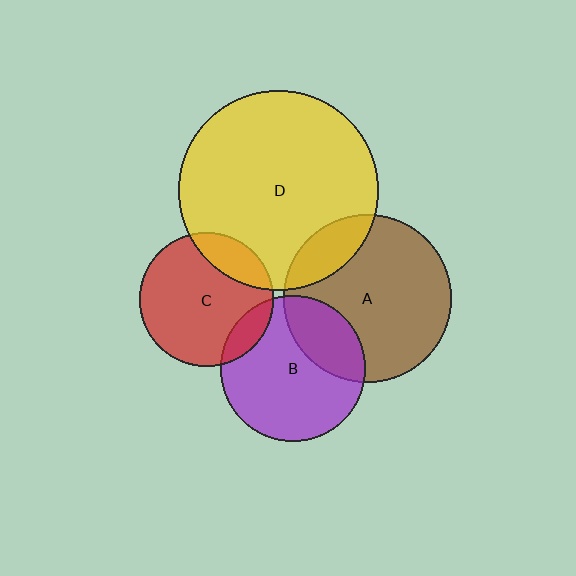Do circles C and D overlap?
Yes.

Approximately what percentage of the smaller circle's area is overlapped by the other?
Approximately 15%.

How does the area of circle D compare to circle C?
Approximately 2.2 times.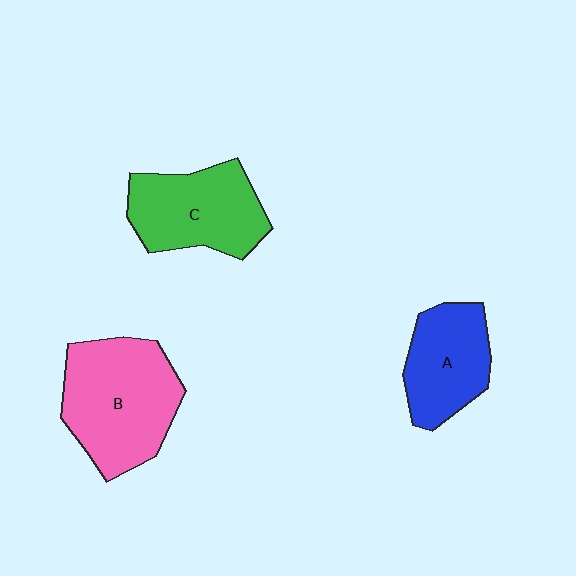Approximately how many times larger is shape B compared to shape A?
Approximately 1.5 times.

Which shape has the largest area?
Shape B (pink).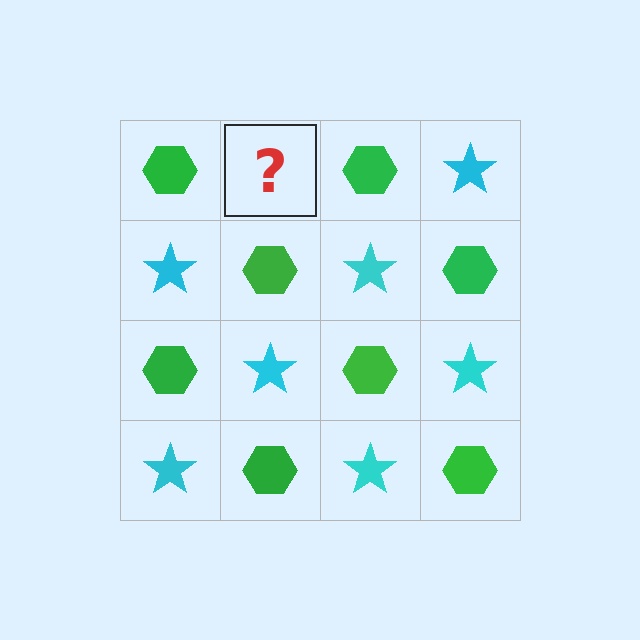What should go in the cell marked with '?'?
The missing cell should contain a cyan star.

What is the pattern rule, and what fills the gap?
The rule is that it alternates green hexagon and cyan star in a checkerboard pattern. The gap should be filled with a cyan star.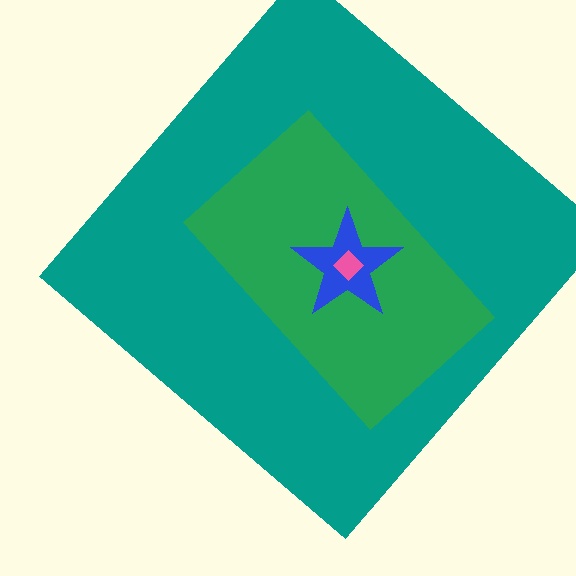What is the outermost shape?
The teal diamond.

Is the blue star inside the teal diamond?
Yes.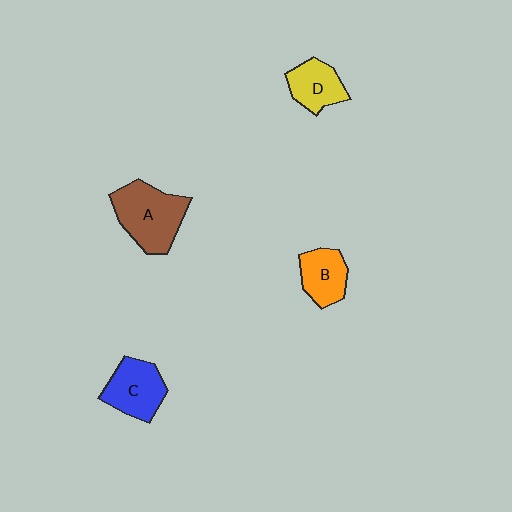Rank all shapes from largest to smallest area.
From largest to smallest: A (brown), C (blue), D (yellow), B (orange).